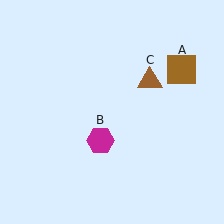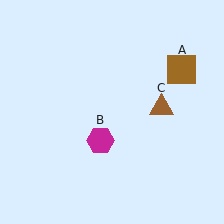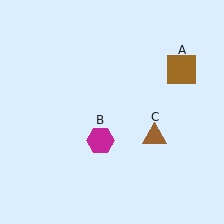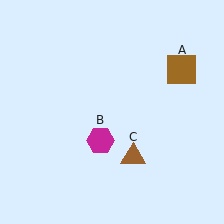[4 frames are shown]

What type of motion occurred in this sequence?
The brown triangle (object C) rotated clockwise around the center of the scene.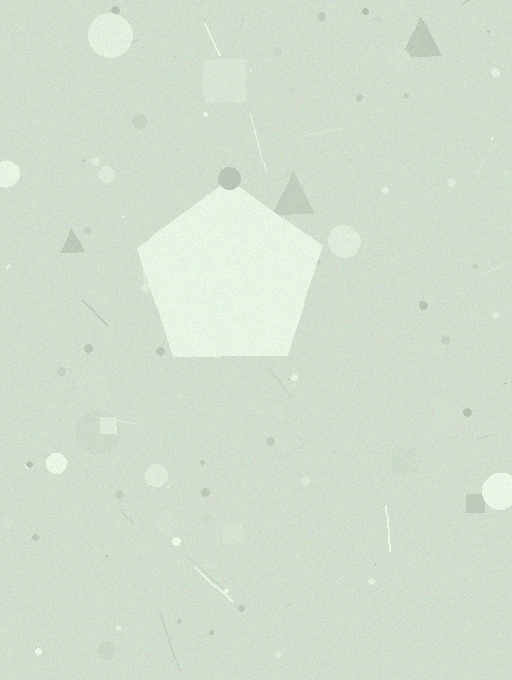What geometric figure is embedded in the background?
A pentagon is embedded in the background.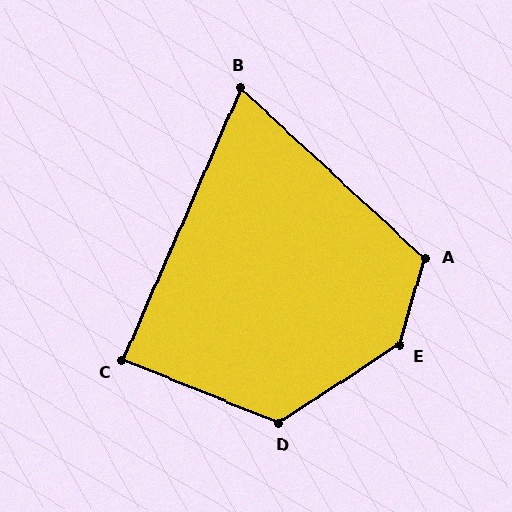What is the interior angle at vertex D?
Approximately 125 degrees (obtuse).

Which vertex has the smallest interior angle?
B, at approximately 71 degrees.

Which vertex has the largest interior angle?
E, at approximately 139 degrees.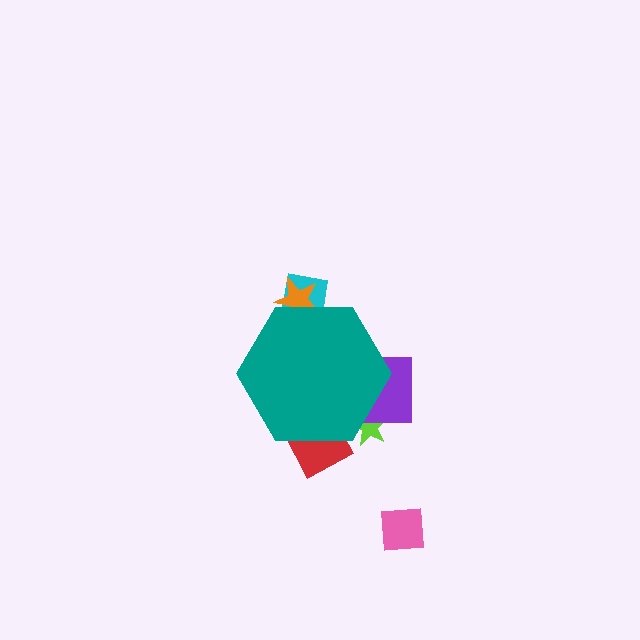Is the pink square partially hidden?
No, the pink square is fully visible.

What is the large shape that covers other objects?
A teal hexagon.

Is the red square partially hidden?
Yes, the red square is partially hidden behind the teal hexagon.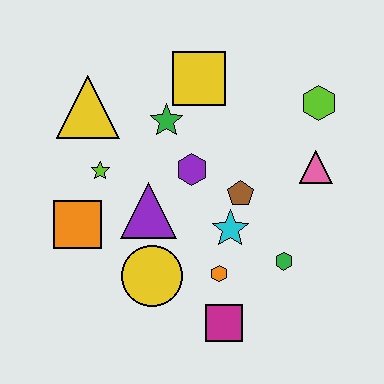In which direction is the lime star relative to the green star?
The lime star is to the left of the green star.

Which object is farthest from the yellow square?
The magenta square is farthest from the yellow square.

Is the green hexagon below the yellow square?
Yes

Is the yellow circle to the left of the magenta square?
Yes